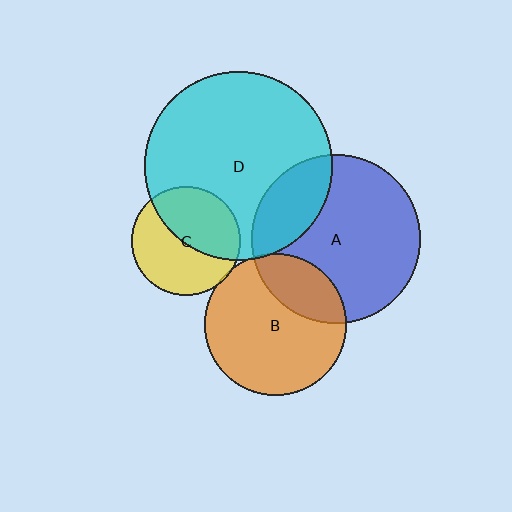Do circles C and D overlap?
Yes.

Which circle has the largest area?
Circle D (cyan).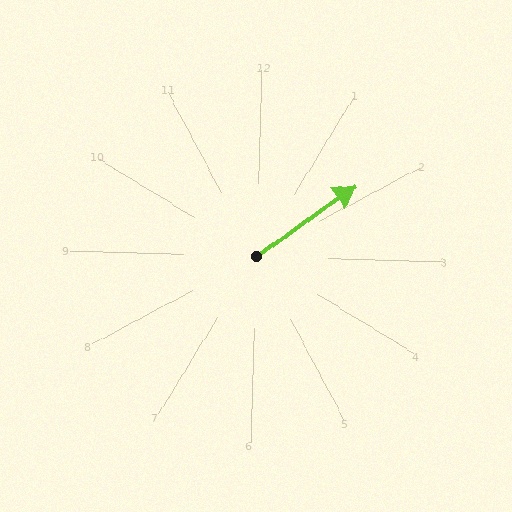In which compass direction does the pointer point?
Northeast.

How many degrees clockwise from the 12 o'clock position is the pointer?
Approximately 53 degrees.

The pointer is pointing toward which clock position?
Roughly 2 o'clock.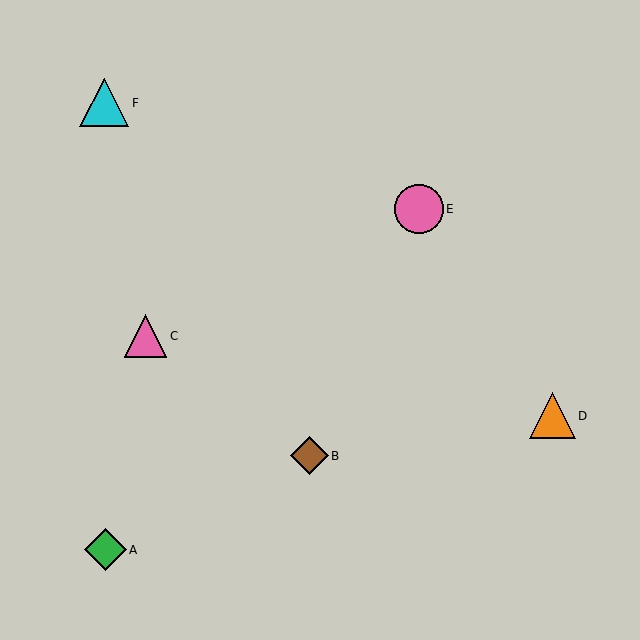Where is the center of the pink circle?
The center of the pink circle is at (419, 209).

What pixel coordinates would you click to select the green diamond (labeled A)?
Click at (105, 550) to select the green diamond A.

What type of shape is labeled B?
Shape B is a brown diamond.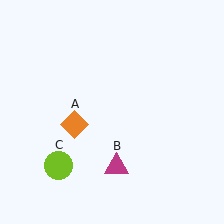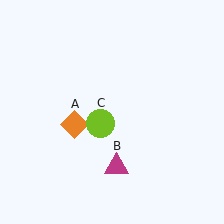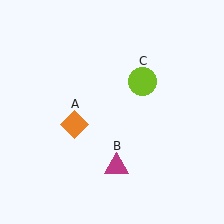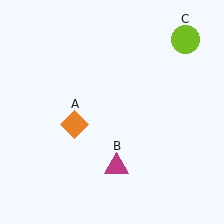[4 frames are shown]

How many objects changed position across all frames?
1 object changed position: lime circle (object C).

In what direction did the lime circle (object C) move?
The lime circle (object C) moved up and to the right.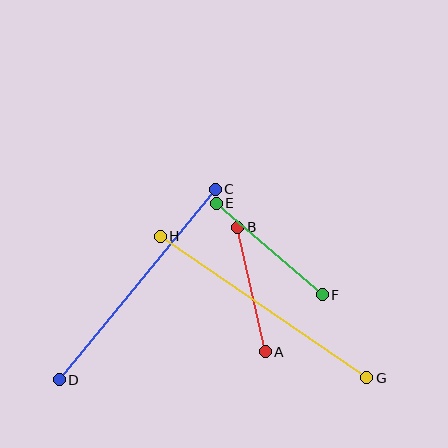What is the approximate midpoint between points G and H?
The midpoint is at approximately (264, 307) pixels.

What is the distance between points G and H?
The distance is approximately 250 pixels.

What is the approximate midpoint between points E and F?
The midpoint is at approximately (269, 249) pixels.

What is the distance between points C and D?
The distance is approximately 246 pixels.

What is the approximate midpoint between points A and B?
The midpoint is at approximately (252, 290) pixels.